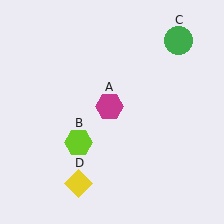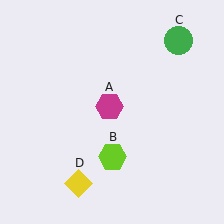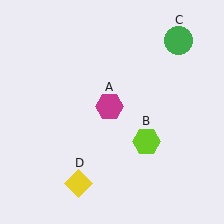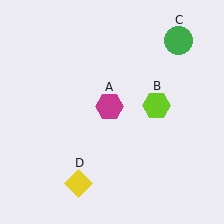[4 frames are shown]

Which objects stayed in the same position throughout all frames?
Magenta hexagon (object A) and green circle (object C) and yellow diamond (object D) remained stationary.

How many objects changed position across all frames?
1 object changed position: lime hexagon (object B).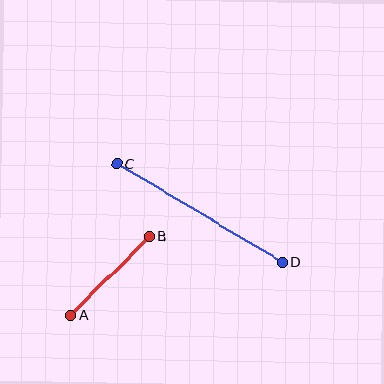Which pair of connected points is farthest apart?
Points C and D are farthest apart.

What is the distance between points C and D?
The distance is approximately 192 pixels.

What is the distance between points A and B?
The distance is approximately 111 pixels.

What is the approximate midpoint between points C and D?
The midpoint is at approximately (200, 213) pixels.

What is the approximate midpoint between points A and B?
The midpoint is at approximately (110, 276) pixels.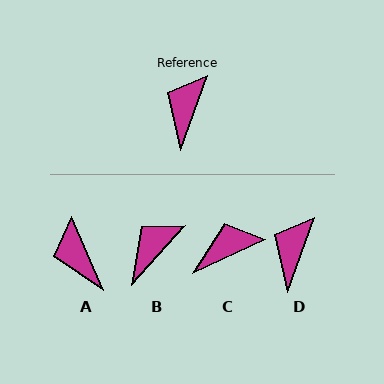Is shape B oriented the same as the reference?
No, it is off by about 22 degrees.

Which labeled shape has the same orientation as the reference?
D.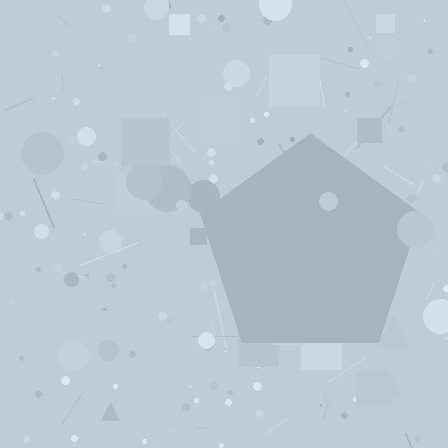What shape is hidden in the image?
A pentagon is hidden in the image.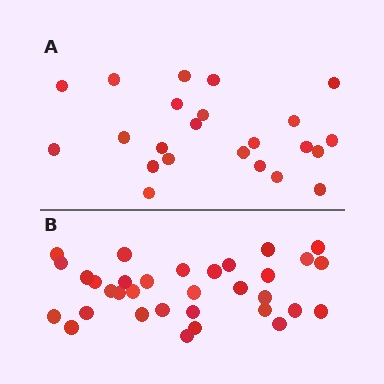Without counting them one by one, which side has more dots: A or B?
Region B (the bottom region) has more dots.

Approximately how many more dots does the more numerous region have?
Region B has roughly 10 or so more dots than region A.